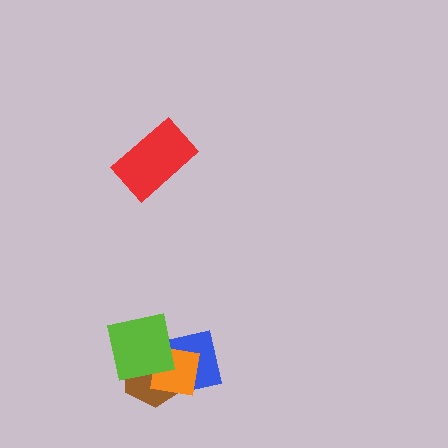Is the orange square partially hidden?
Yes, it is partially covered by another shape.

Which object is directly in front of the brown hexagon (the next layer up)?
The orange square is directly in front of the brown hexagon.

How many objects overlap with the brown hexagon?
3 objects overlap with the brown hexagon.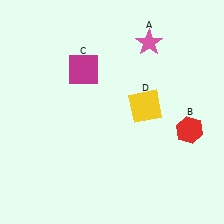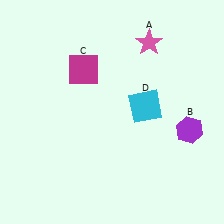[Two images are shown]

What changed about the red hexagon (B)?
In Image 1, B is red. In Image 2, it changed to purple.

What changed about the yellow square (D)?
In Image 1, D is yellow. In Image 2, it changed to cyan.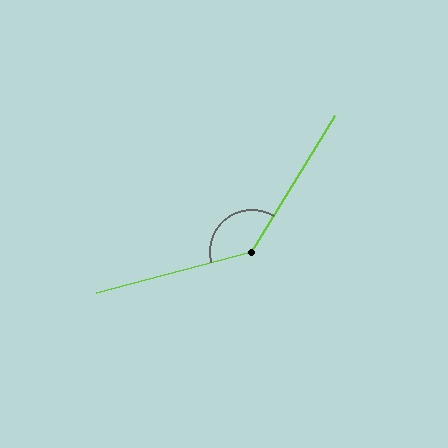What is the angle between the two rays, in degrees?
Approximately 137 degrees.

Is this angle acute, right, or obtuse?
It is obtuse.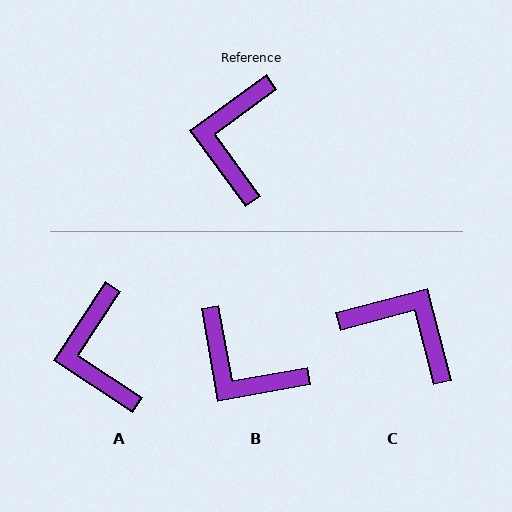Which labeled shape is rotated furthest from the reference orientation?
C, about 111 degrees away.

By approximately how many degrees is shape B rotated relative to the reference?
Approximately 64 degrees counter-clockwise.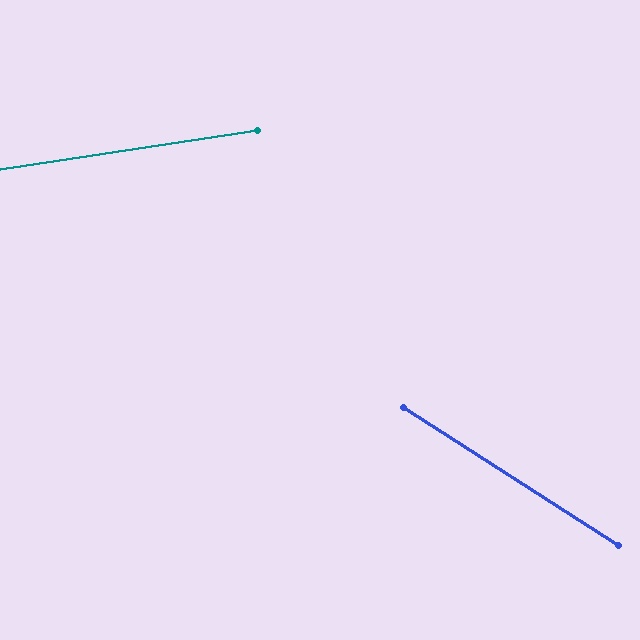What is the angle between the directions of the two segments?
Approximately 41 degrees.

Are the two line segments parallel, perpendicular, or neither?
Neither parallel nor perpendicular — they differ by about 41°.